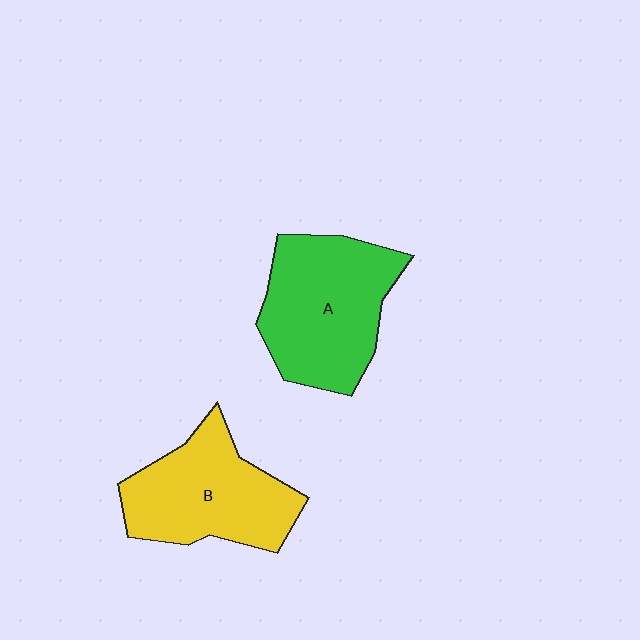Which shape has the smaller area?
Shape B (yellow).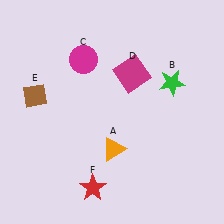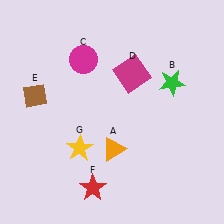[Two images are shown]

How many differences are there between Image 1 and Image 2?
There is 1 difference between the two images.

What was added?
A yellow star (G) was added in Image 2.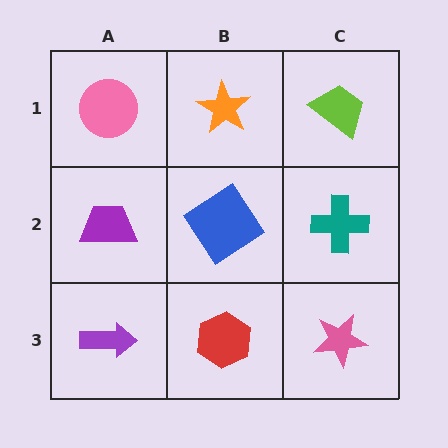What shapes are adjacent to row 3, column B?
A blue diamond (row 2, column B), a purple arrow (row 3, column A), a pink star (row 3, column C).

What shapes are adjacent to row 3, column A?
A purple trapezoid (row 2, column A), a red hexagon (row 3, column B).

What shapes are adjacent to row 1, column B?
A blue diamond (row 2, column B), a pink circle (row 1, column A), a lime trapezoid (row 1, column C).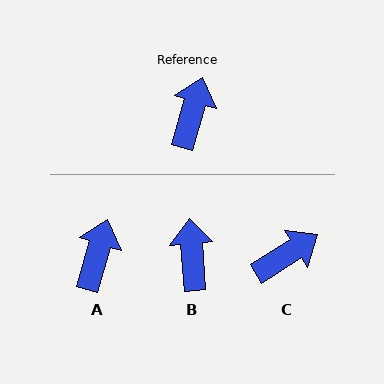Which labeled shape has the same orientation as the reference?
A.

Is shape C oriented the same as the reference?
No, it is off by about 41 degrees.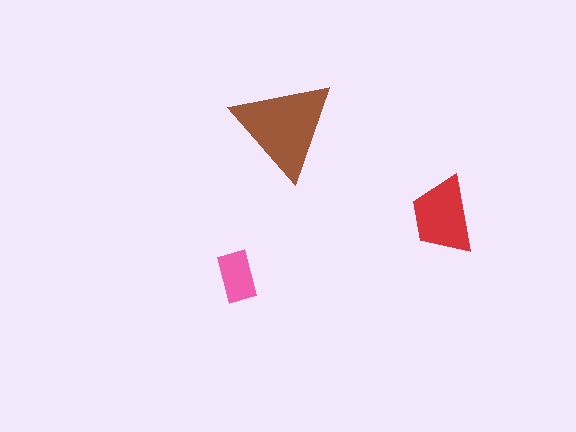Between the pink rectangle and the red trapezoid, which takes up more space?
The red trapezoid.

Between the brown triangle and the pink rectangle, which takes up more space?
The brown triangle.